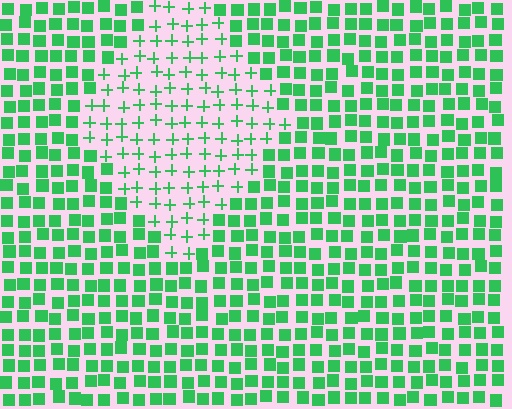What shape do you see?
I see a diamond.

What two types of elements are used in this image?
The image uses plus signs inside the diamond region and squares outside it.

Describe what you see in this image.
The image is filled with small green elements arranged in a uniform grid. A diamond-shaped region contains plus signs, while the surrounding area contains squares. The boundary is defined purely by the change in element shape.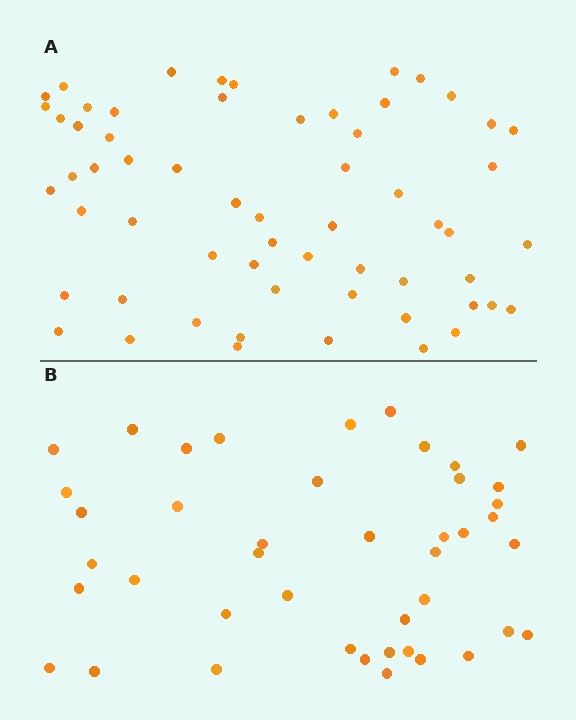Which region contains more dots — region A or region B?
Region A (the top region) has more dots.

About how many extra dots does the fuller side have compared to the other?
Region A has approximately 15 more dots than region B.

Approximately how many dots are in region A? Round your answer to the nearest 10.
About 60 dots.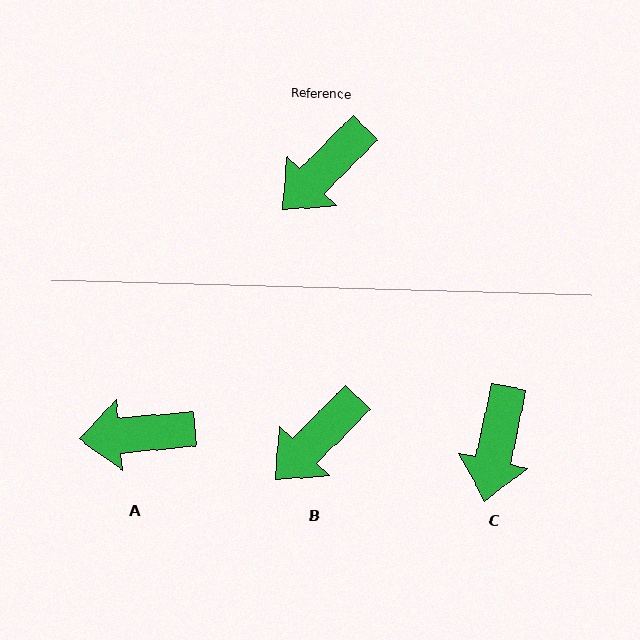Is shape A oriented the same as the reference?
No, it is off by about 40 degrees.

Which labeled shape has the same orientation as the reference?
B.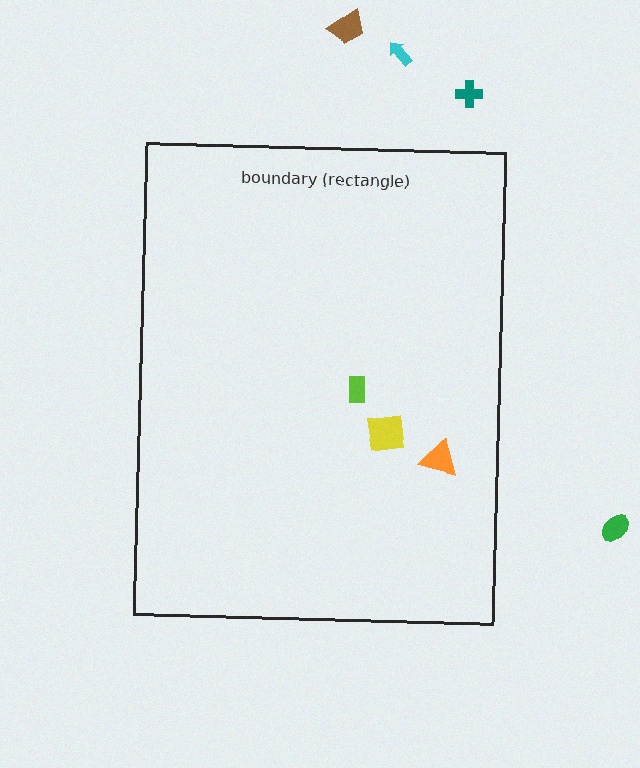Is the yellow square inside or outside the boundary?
Inside.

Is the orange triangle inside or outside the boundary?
Inside.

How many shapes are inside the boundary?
3 inside, 4 outside.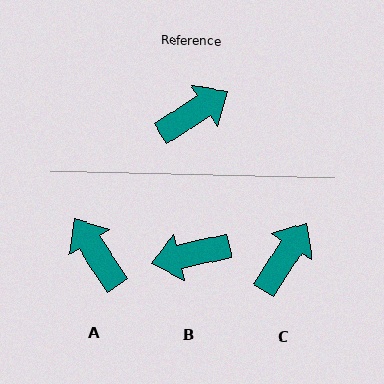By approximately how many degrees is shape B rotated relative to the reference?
Approximately 161 degrees counter-clockwise.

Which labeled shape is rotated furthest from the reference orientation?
B, about 161 degrees away.